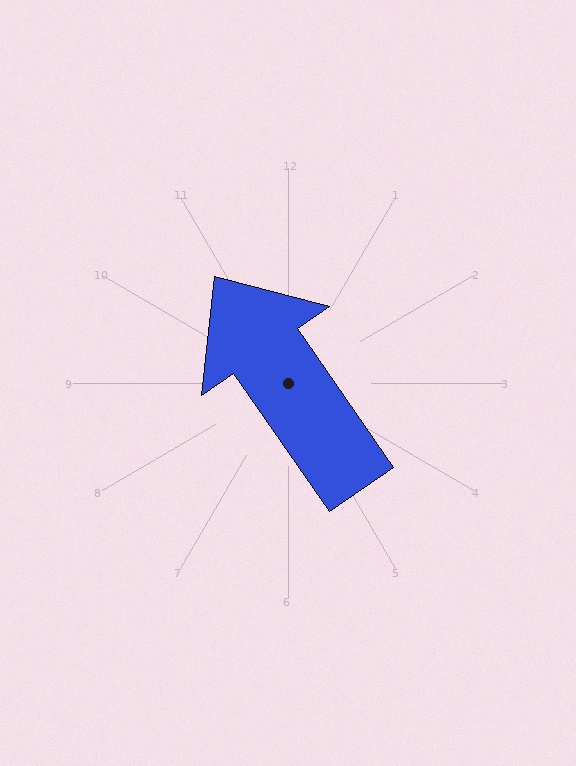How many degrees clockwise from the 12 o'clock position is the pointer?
Approximately 325 degrees.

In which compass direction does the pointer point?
Northwest.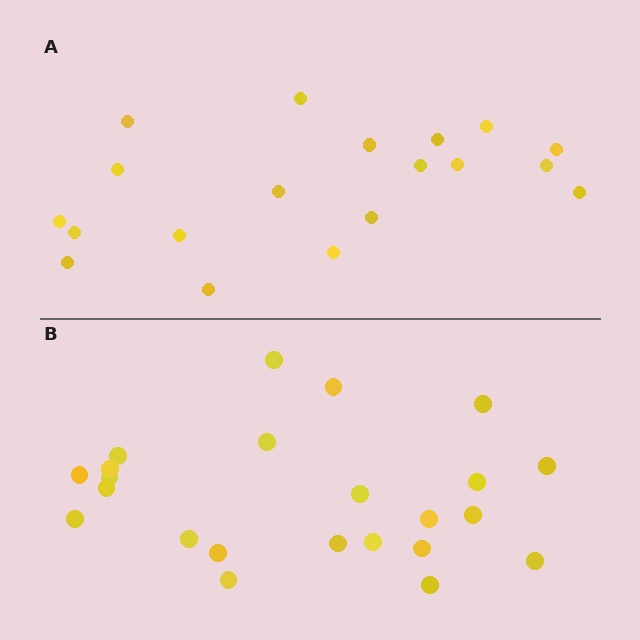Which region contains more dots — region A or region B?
Region B (the bottom region) has more dots.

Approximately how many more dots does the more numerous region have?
Region B has about 4 more dots than region A.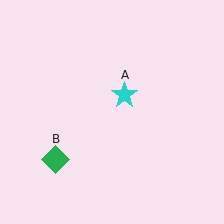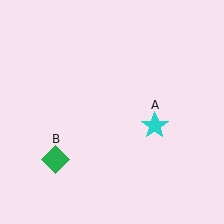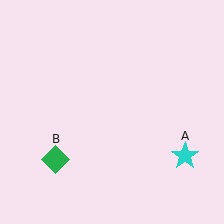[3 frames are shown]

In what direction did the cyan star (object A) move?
The cyan star (object A) moved down and to the right.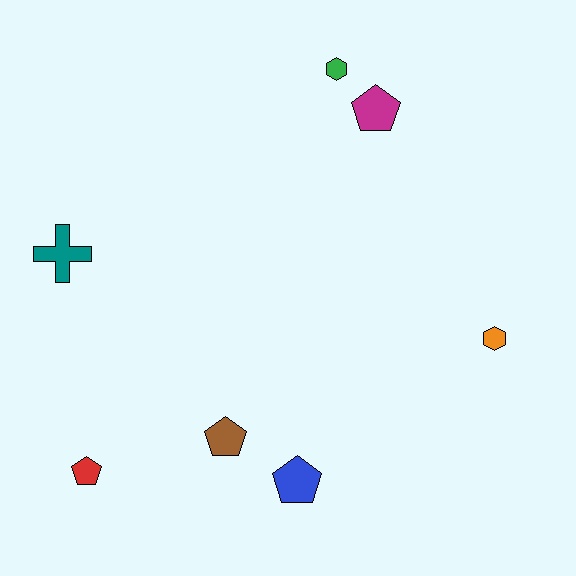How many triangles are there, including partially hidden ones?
There are no triangles.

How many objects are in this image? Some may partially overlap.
There are 7 objects.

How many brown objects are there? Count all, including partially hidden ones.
There is 1 brown object.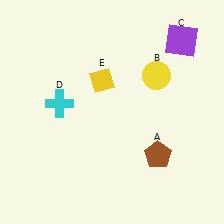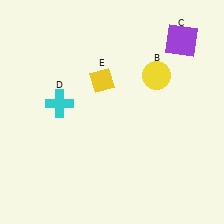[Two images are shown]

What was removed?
The brown pentagon (A) was removed in Image 2.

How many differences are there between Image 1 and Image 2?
There is 1 difference between the two images.